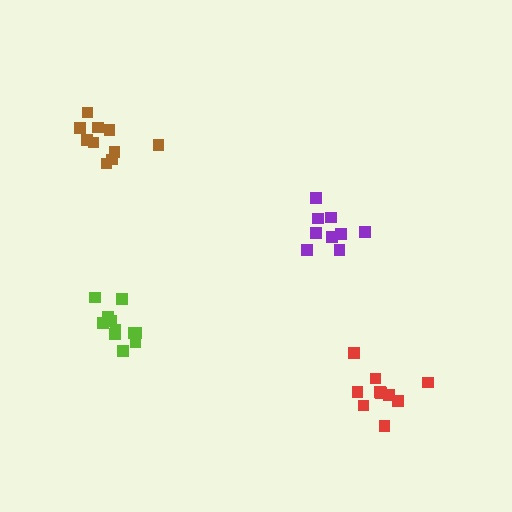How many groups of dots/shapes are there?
There are 4 groups.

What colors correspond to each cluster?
The clusters are colored: lime, brown, purple, red.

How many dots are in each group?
Group 1: 11 dots, Group 2: 10 dots, Group 3: 9 dots, Group 4: 10 dots (40 total).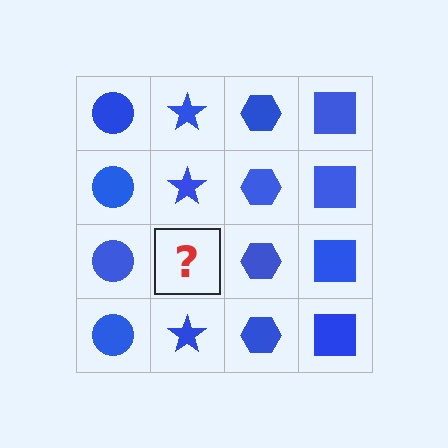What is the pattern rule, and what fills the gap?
The rule is that each column has a consistent shape. The gap should be filled with a blue star.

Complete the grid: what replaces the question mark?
The question mark should be replaced with a blue star.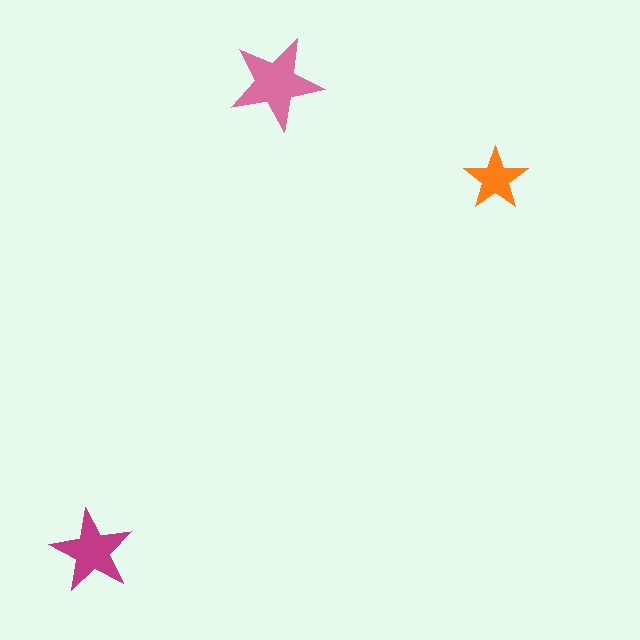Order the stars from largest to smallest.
the pink one, the magenta one, the orange one.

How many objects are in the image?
There are 3 objects in the image.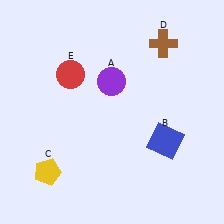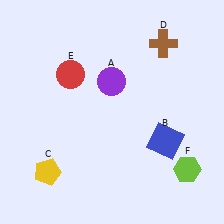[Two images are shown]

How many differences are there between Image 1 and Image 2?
There is 1 difference between the two images.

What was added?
A lime hexagon (F) was added in Image 2.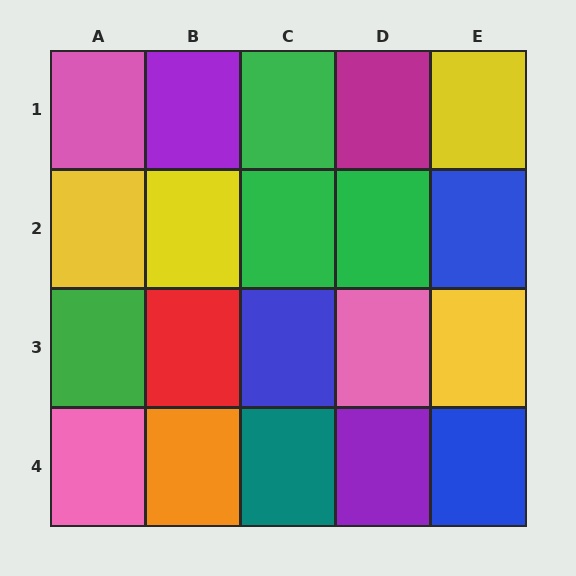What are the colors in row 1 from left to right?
Pink, purple, green, magenta, yellow.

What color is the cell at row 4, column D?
Purple.